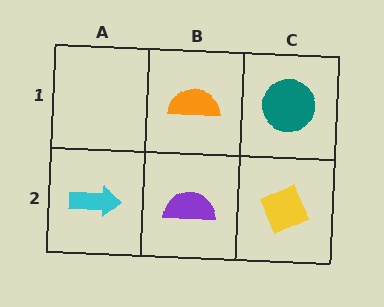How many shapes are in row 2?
3 shapes.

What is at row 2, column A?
A cyan arrow.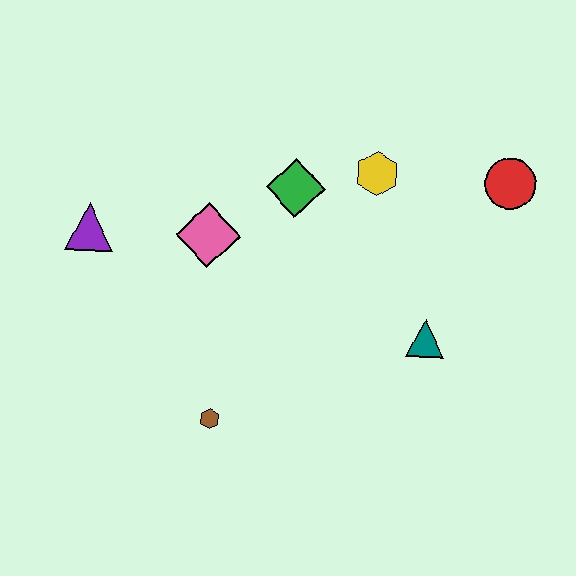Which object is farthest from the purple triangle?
The red circle is farthest from the purple triangle.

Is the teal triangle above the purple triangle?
No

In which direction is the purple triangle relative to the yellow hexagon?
The purple triangle is to the left of the yellow hexagon.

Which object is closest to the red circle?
The yellow hexagon is closest to the red circle.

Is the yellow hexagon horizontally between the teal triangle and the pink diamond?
Yes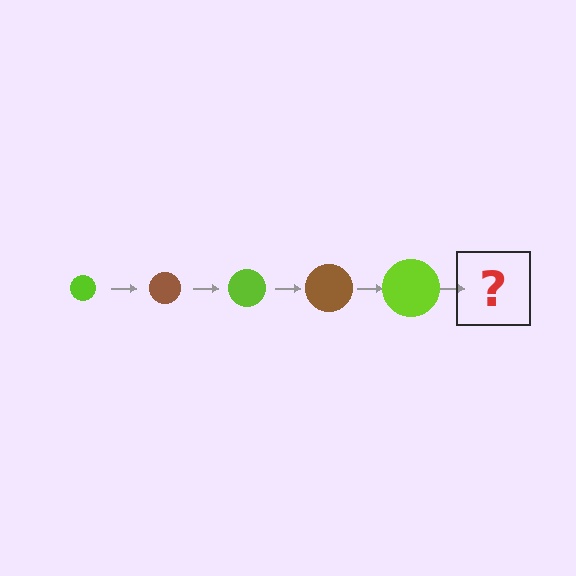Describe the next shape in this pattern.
It should be a brown circle, larger than the previous one.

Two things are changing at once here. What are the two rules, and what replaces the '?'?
The two rules are that the circle grows larger each step and the color cycles through lime and brown. The '?' should be a brown circle, larger than the previous one.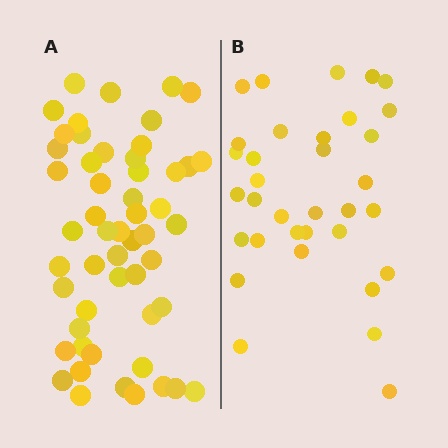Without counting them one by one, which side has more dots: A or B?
Region A (the left region) has more dots.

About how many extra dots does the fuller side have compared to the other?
Region A has approximately 20 more dots than region B.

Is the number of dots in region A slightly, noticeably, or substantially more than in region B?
Region A has substantially more. The ratio is roughly 1.6 to 1.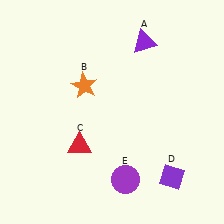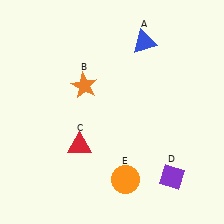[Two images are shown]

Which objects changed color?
A changed from purple to blue. E changed from purple to orange.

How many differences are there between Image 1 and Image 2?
There are 2 differences between the two images.